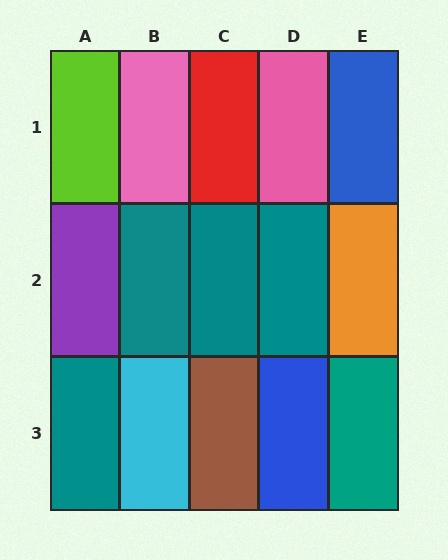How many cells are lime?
1 cell is lime.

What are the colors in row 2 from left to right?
Purple, teal, teal, teal, orange.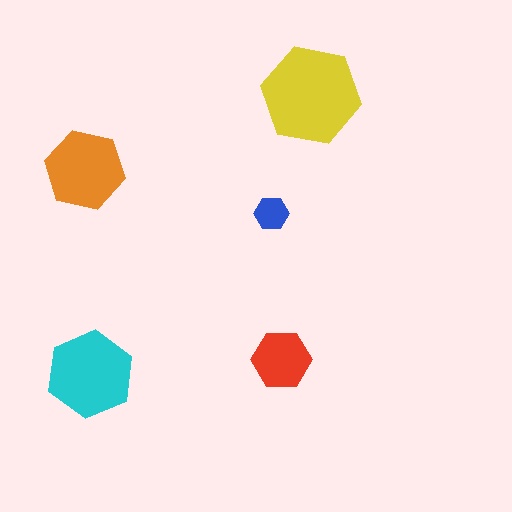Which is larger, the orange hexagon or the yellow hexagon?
The yellow one.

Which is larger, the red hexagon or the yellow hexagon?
The yellow one.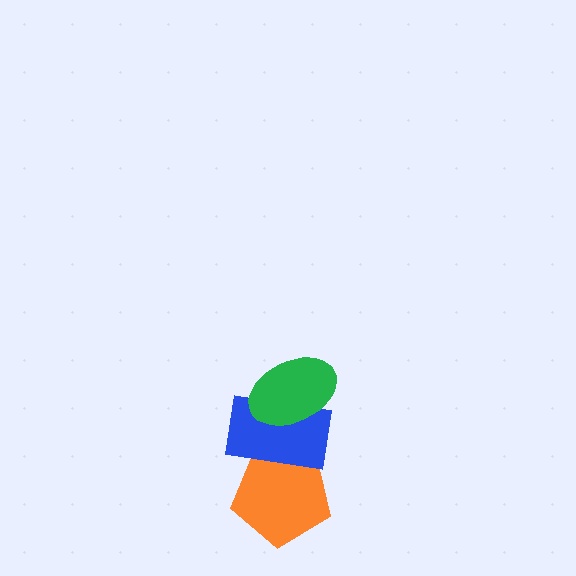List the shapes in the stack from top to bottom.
From top to bottom: the green ellipse, the blue rectangle, the orange pentagon.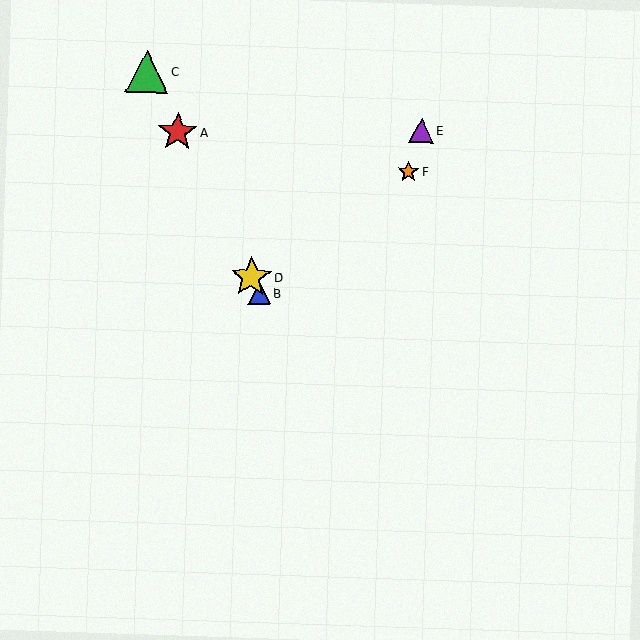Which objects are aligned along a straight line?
Objects A, B, C, D are aligned along a straight line.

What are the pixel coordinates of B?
Object B is at (259, 293).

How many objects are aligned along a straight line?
4 objects (A, B, C, D) are aligned along a straight line.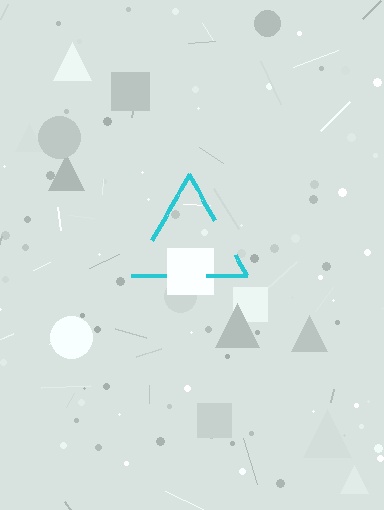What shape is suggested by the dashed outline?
The dashed outline suggests a triangle.